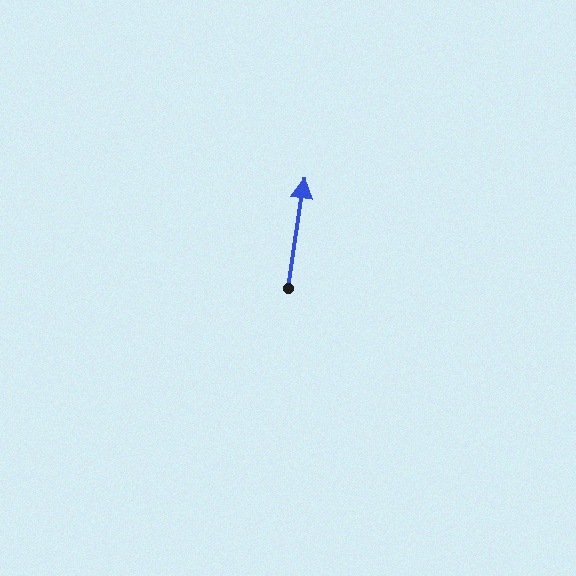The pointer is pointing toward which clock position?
Roughly 12 o'clock.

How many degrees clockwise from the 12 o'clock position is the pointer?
Approximately 8 degrees.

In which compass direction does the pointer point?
North.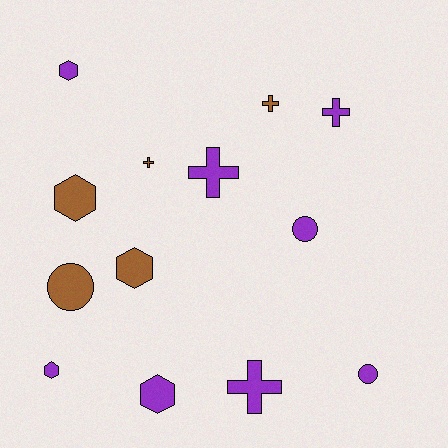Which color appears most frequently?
Purple, with 8 objects.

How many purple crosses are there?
There are 3 purple crosses.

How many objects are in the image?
There are 13 objects.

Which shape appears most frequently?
Cross, with 5 objects.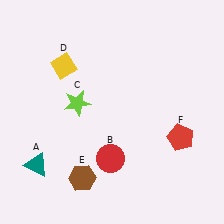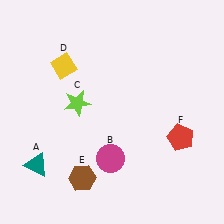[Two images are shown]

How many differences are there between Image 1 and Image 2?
There is 1 difference between the two images.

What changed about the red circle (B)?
In Image 1, B is red. In Image 2, it changed to magenta.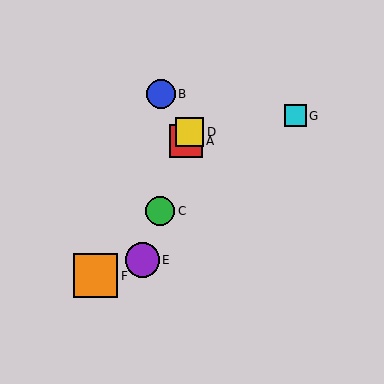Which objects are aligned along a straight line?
Objects A, C, D, E are aligned along a straight line.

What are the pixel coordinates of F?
Object F is at (96, 276).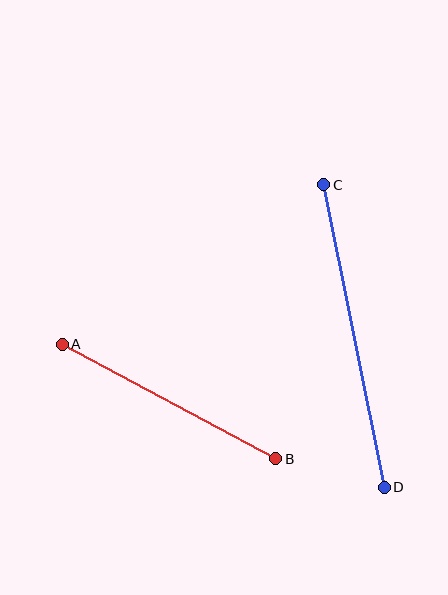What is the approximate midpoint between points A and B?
The midpoint is at approximately (169, 402) pixels.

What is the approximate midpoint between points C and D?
The midpoint is at approximately (354, 336) pixels.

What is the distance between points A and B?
The distance is approximately 242 pixels.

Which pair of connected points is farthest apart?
Points C and D are farthest apart.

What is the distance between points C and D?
The distance is approximately 309 pixels.